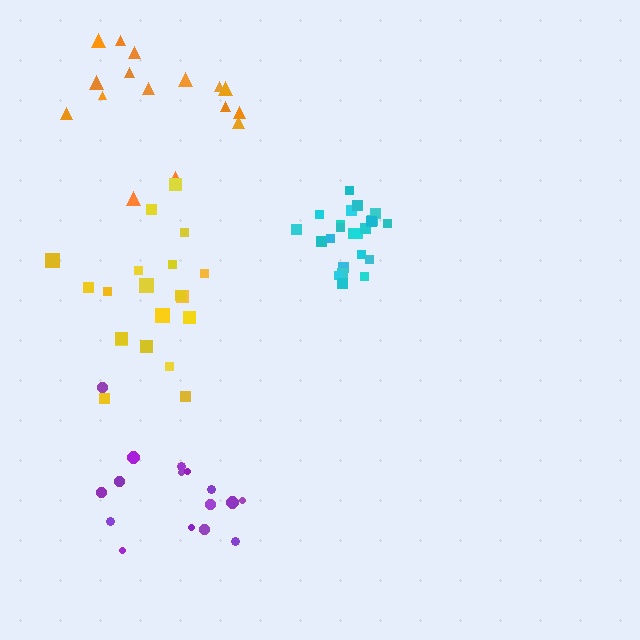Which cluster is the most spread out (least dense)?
Orange.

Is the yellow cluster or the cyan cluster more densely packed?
Cyan.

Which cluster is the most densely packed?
Cyan.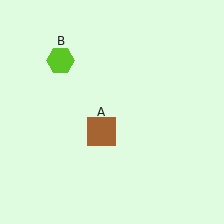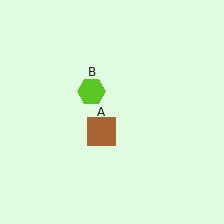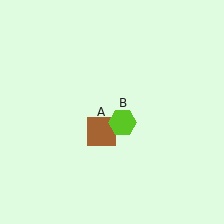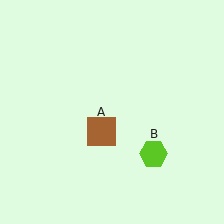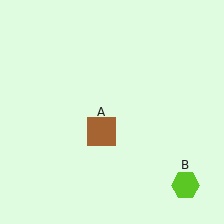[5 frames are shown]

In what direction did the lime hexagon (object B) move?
The lime hexagon (object B) moved down and to the right.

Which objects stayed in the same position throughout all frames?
Brown square (object A) remained stationary.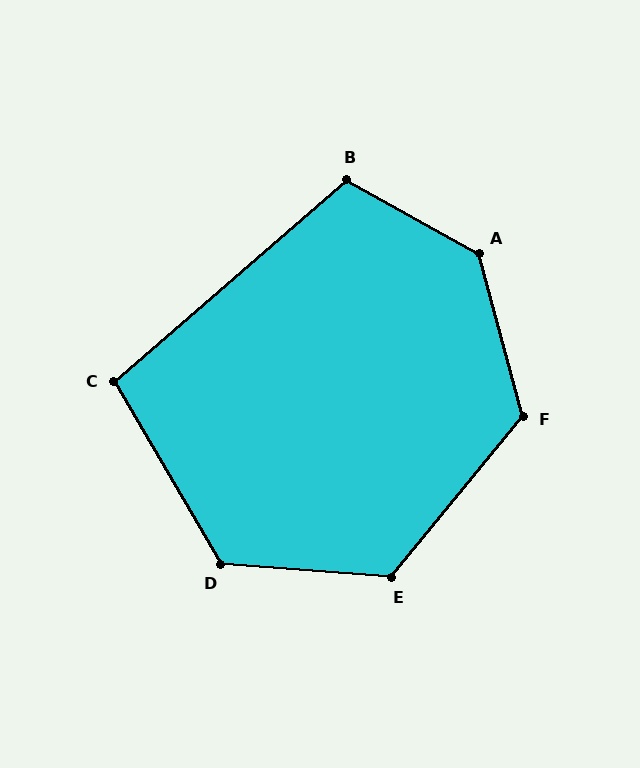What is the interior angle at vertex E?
Approximately 125 degrees (obtuse).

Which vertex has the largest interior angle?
A, at approximately 134 degrees.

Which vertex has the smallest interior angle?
C, at approximately 101 degrees.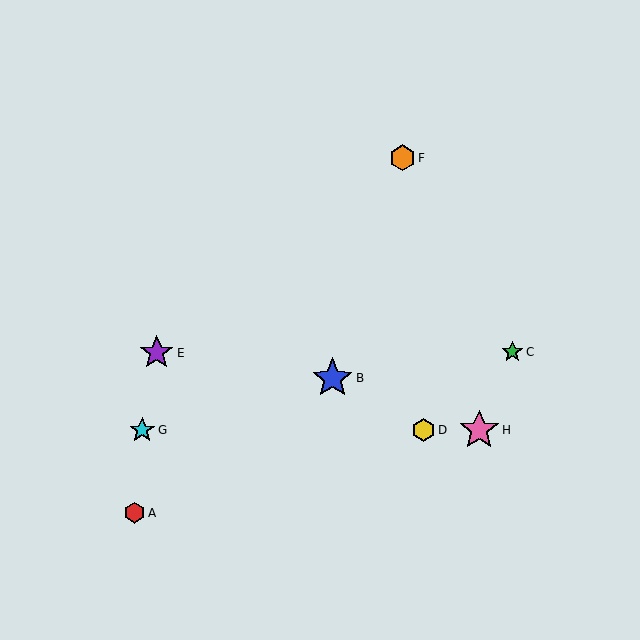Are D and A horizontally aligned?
No, D is at y≈430 and A is at y≈513.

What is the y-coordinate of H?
Object H is at y≈430.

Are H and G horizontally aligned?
Yes, both are at y≈430.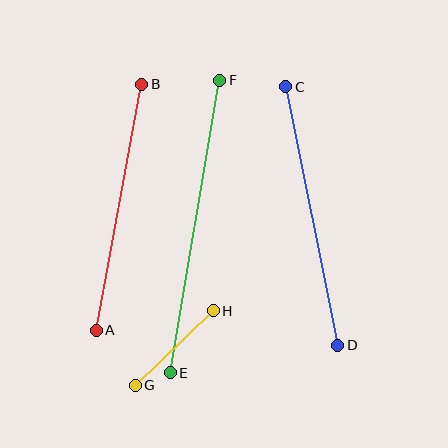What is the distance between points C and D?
The distance is approximately 264 pixels.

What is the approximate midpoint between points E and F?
The midpoint is at approximately (195, 227) pixels.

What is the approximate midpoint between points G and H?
The midpoint is at approximately (174, 348) pixels.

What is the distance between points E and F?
The distance is approximately 296 pixels.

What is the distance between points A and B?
The distance is approximately 250 pixels.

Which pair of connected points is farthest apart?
Points E and F are farthest apart.